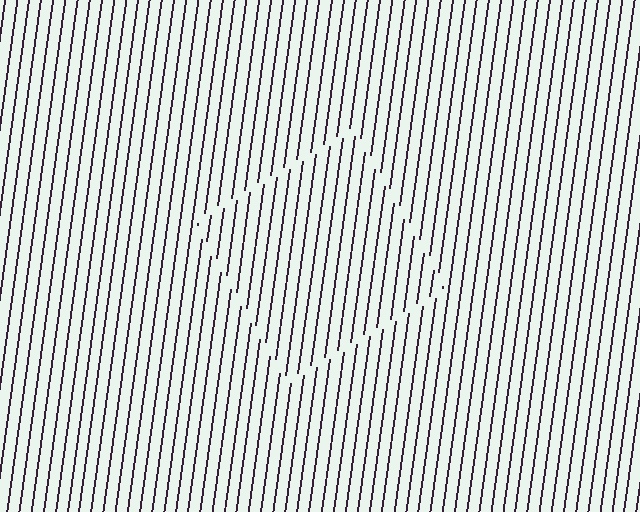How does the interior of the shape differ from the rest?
The interior of the shape contains the same grating, shifted by half a period — the contour is defined by the phase discontinuity where line-ends from the inner and outer gratings abut.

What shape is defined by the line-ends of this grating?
An illusory square. The interior of the shape contains the same grating, shifted by half a period — the contour is defined by the phase discontinuity where line-ends from the inner and outer gratings abut.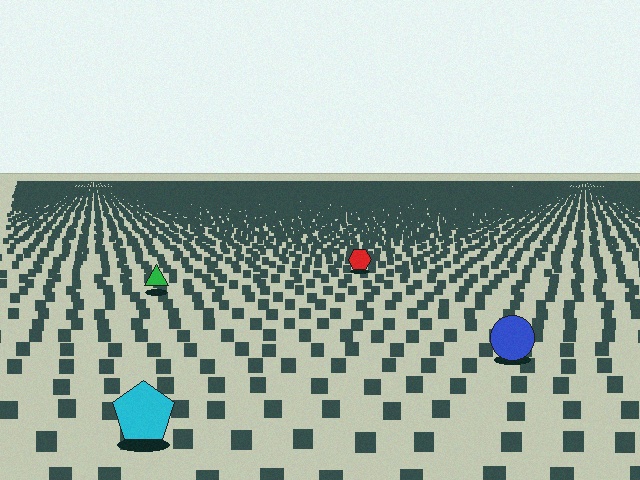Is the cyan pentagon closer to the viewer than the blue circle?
Yes. The cyan pentagon is closer — you can tell from the texture gradient: the ground texture is coarser near it.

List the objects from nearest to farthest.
From nearest to farthest: the cyan pentagon, the blue circle, the green triangle, the red hexagon.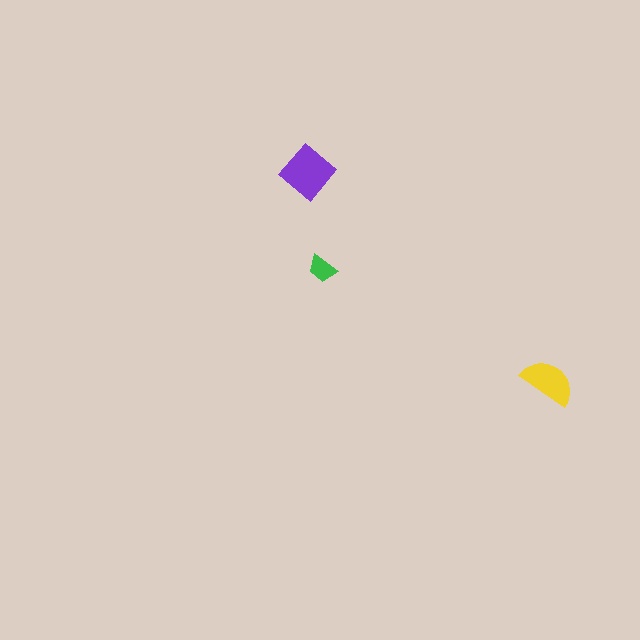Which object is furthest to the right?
The yellow semicircle is rightmost.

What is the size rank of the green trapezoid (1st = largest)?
3rd.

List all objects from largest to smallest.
The purple diamond, the yellow semicircle, the green trapezoid.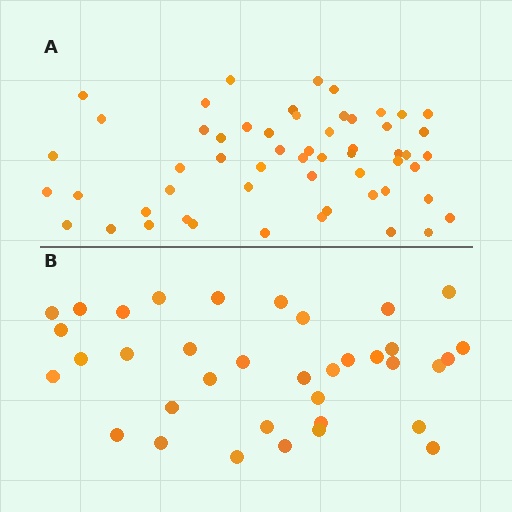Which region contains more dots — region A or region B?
Region A (the top region) has more dots.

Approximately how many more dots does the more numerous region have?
Region A has approximately 20 more dots than region B.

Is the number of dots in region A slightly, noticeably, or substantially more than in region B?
Region A has substantially more. The ratio is roughly 1.6 to 1.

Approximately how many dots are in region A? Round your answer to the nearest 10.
About 60 dots. (The exact count is 56, which rounds to 60.)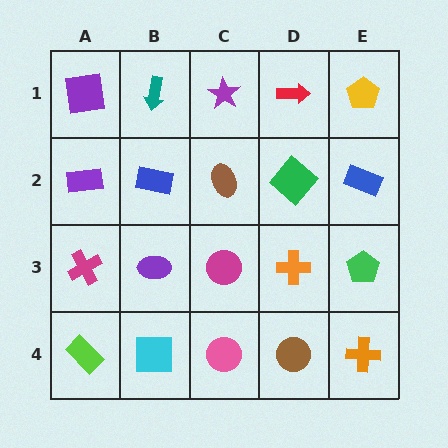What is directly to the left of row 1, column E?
A red arrow.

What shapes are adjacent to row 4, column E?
A green pentagon (row 3, column E), a brown circle (row 4, column D).